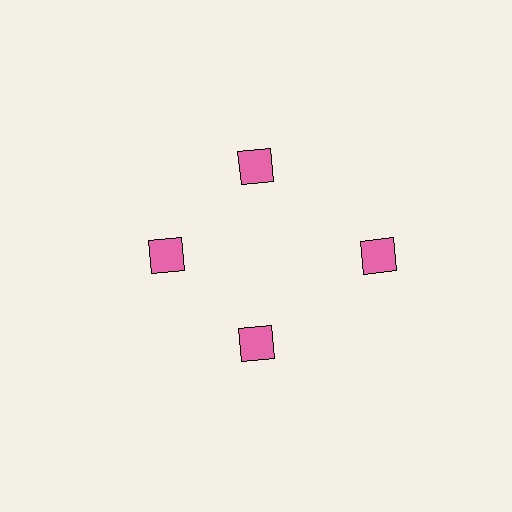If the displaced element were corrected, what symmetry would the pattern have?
It would have 4-fold rotational symmetry — the pattern would map onto itself every 90 degrees.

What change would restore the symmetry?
The symmetry would be restored by moving it inward, back onto the ring so that all 4 diamonds sit at equal angles and equal distance from the center.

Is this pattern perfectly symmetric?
No. The 4 pink diamonds are arranged in a ring, but one element near the 3 o'clock position is pushed outward from the center, breaking the 4-fold rotational symmetry.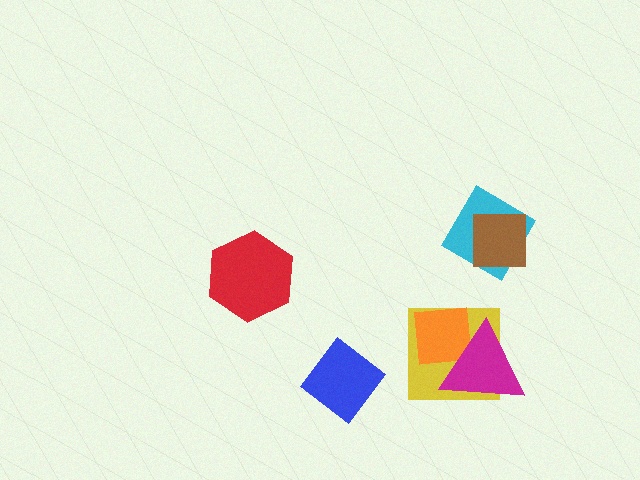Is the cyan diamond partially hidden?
Yes, it is partially covered by another shape.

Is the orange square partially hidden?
Yes, it is partially covered by another shape.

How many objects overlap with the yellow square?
2 objects overlap with the yellow square.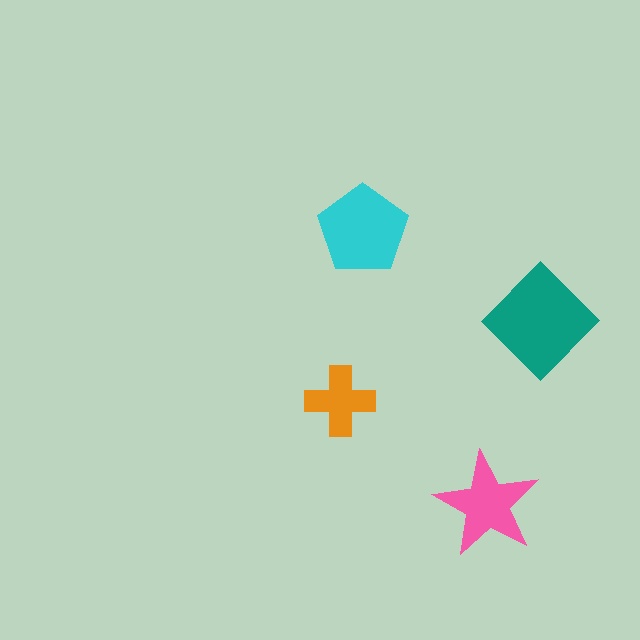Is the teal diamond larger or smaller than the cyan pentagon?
Larger.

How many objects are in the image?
There are 4 objects in the image.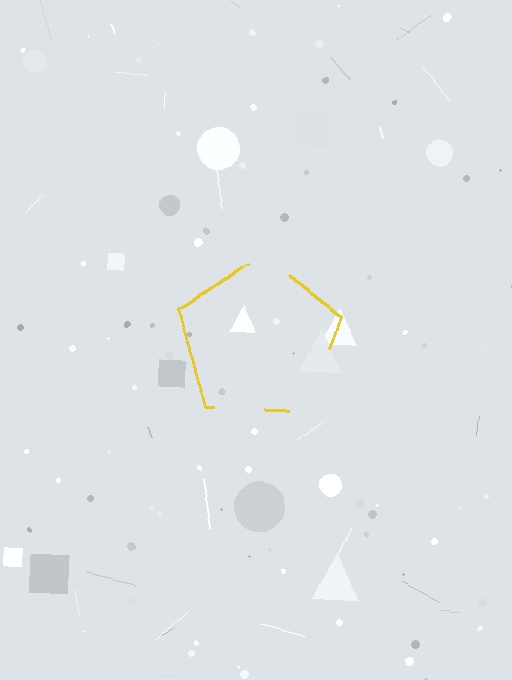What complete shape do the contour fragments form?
The contour fragments form a pentagon.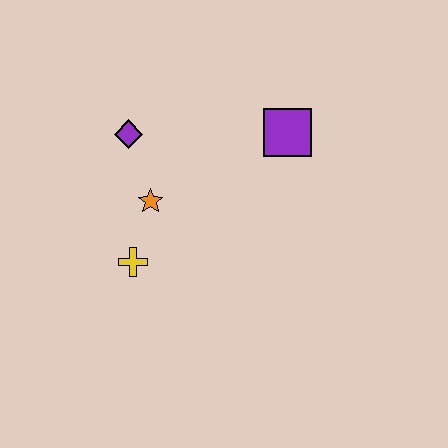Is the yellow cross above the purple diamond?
No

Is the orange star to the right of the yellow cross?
Yes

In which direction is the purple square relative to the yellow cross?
The purple square is to the right of the yellow cross.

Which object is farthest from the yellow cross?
The purple square is farthest from the yellow cross.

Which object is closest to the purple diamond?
The orange star is closest to the purple diamond.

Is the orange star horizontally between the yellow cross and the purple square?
Yes